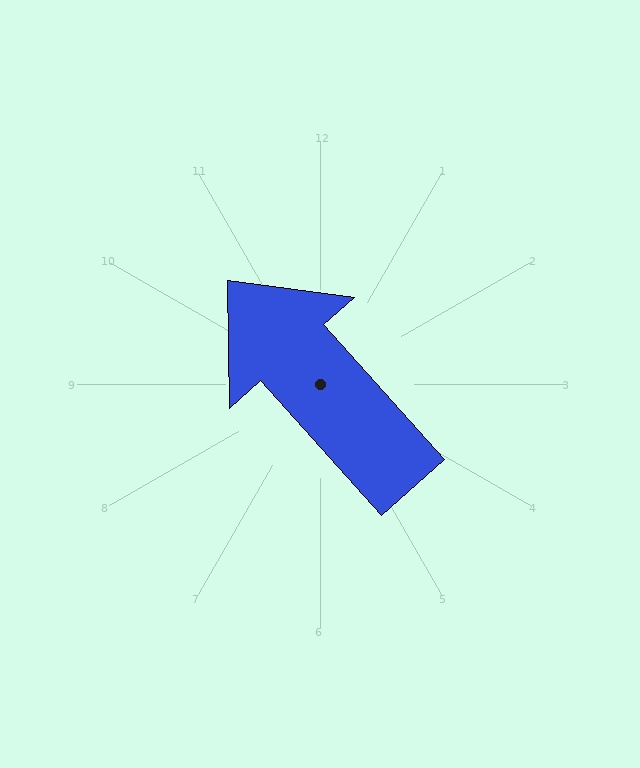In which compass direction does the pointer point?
Northwest.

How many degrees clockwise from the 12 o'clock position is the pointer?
Approximately 318 degrees.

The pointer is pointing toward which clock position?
Roughly 11 o'clock.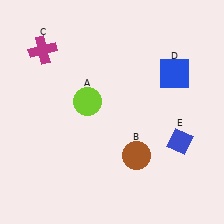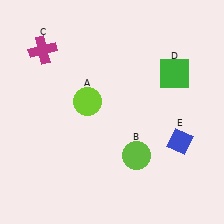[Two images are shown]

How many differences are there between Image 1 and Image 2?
There are 2 differences between the two images.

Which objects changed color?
B changed from brown to lime. D changed from blue to green.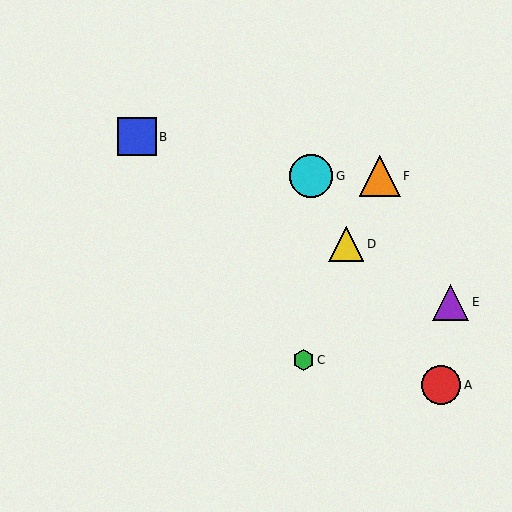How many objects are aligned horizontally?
2 objects (F, G) are aligned horizontally.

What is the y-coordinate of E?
Object E is at y≈303.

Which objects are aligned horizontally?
Objects F, G are aligned horizontally.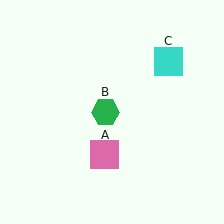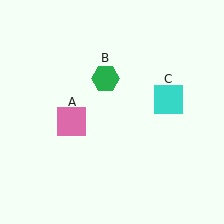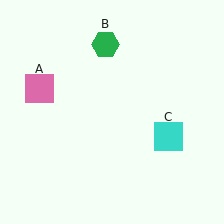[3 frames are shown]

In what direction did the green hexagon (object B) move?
The green hexagon (object B) moved up.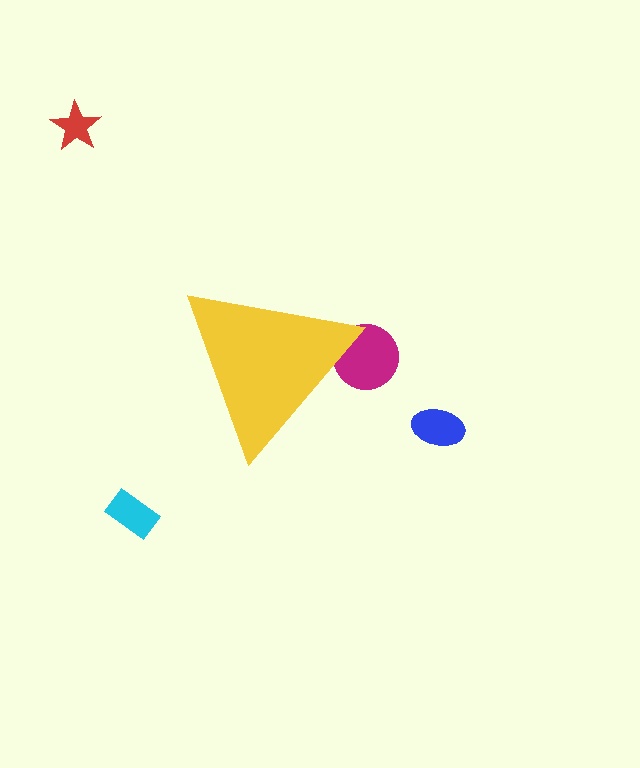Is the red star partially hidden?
No, the red star is fully visible.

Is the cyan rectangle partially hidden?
No, the cyan rectangle is fully visible.